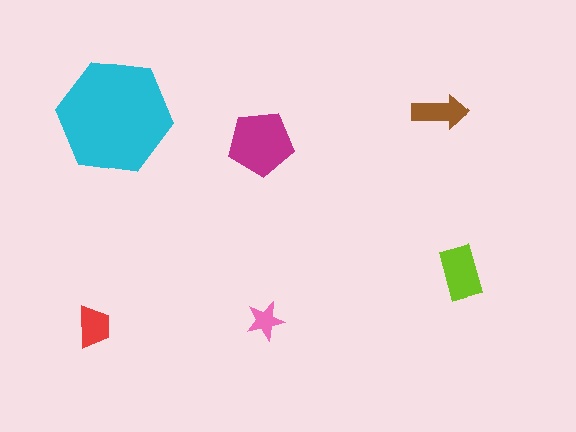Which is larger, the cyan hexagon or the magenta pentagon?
The cyan hexagon.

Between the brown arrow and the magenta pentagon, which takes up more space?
The magenta pentagon.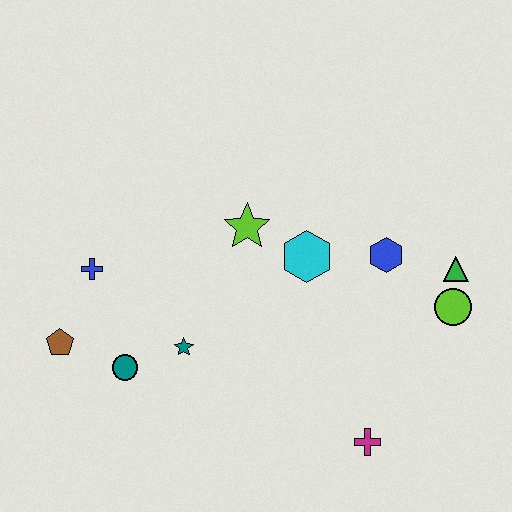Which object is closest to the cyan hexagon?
The lime star is closest to the cyan hexagon.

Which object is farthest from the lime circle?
The brown pentagon is farthest from the lime circle.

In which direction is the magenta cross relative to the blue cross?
The magenta cross is to the right of the blue cross.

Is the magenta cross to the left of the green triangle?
Yes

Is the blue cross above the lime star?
No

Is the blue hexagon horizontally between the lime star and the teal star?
No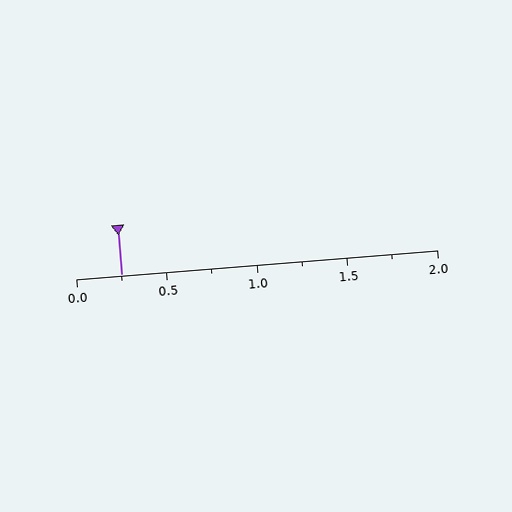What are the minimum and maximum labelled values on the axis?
The axis runs from 0.0 to 2.0.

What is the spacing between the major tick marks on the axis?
The major ticks are spaced 0.5 apart.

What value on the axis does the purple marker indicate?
The marker indicates approximately 0.25.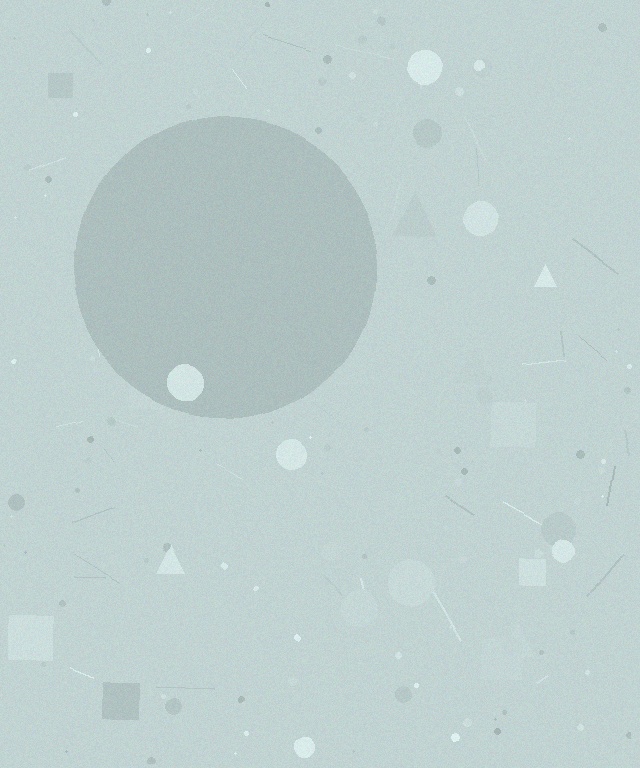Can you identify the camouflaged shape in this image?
The camouflaged shape is a circle.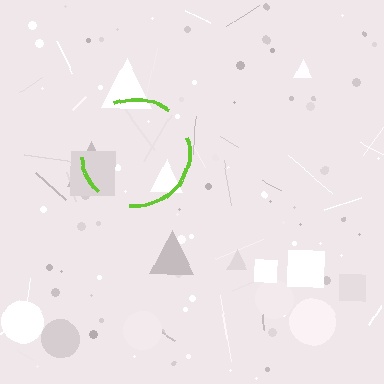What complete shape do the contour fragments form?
The contour fragments form a circle.